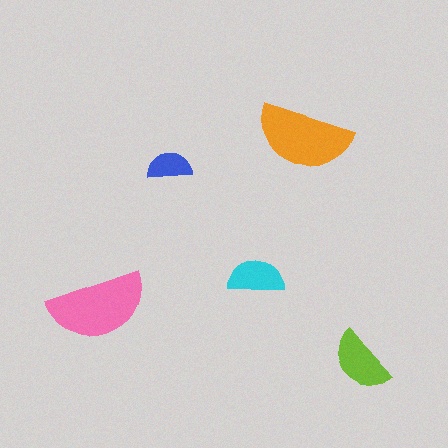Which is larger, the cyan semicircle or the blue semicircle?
The cyan one.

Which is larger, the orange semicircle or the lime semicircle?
The orange one.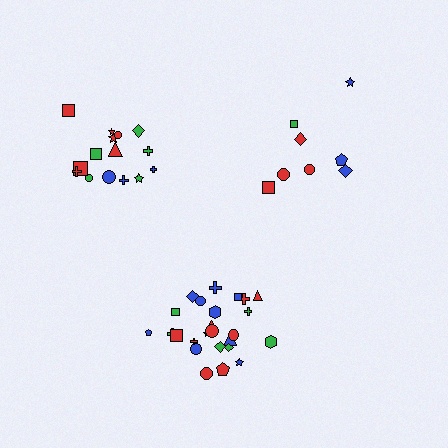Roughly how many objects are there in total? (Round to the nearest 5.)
Roughly 50 objects in total.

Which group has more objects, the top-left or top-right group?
The top-left group.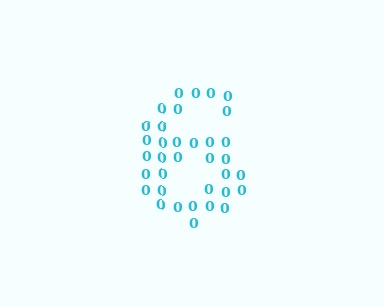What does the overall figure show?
The overall figure shows the digit 6.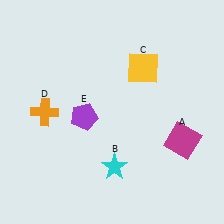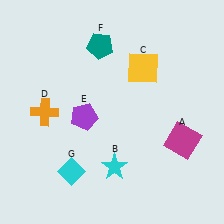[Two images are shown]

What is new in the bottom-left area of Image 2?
A cyan diamond (G) was added in the bottom-left area of Image 2.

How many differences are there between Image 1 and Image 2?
There are 2 differences between the two images.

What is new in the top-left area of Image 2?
A teal pentagon (F) was added in the top-left area of Image 2.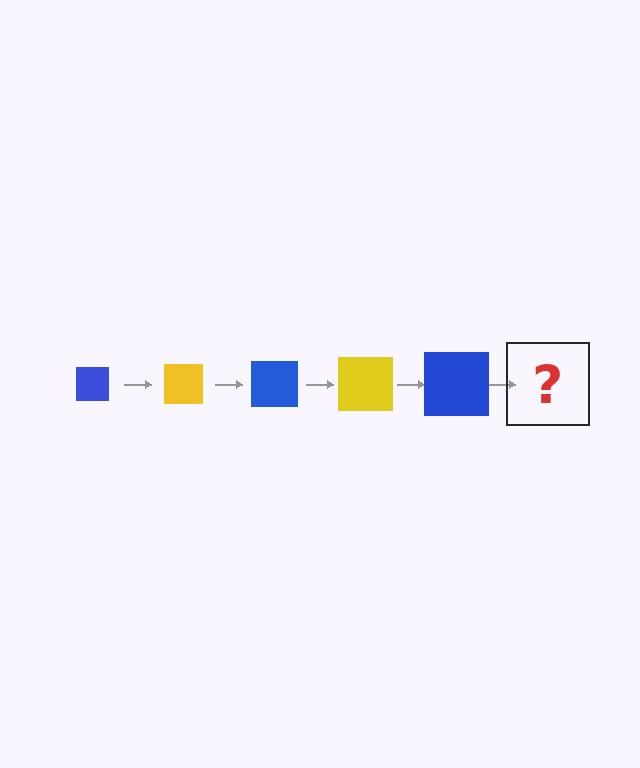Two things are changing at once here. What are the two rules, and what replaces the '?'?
The two rules are that the square grows larger each step and the color cycles through blue and yellow. The '?' should be a yellow square, larger than the previous one.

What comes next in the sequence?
The next element should be a yellow square, larger than the previous one.